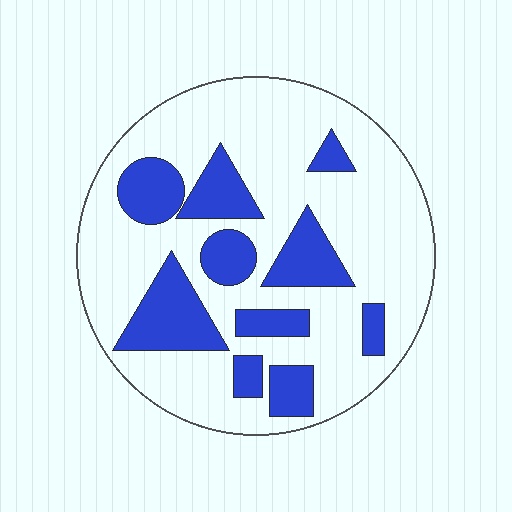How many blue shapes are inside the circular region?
10.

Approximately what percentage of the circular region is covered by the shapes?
Approximately 25%.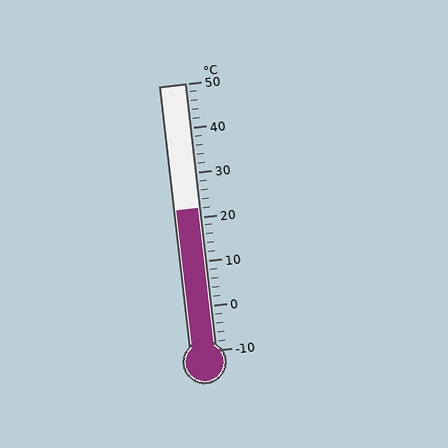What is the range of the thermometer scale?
The thermometer scale ranges from -10°C to 50°C.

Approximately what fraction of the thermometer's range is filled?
The thermometer is filled to approximately 55% of its range.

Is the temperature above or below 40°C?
The temperature is below 40°C.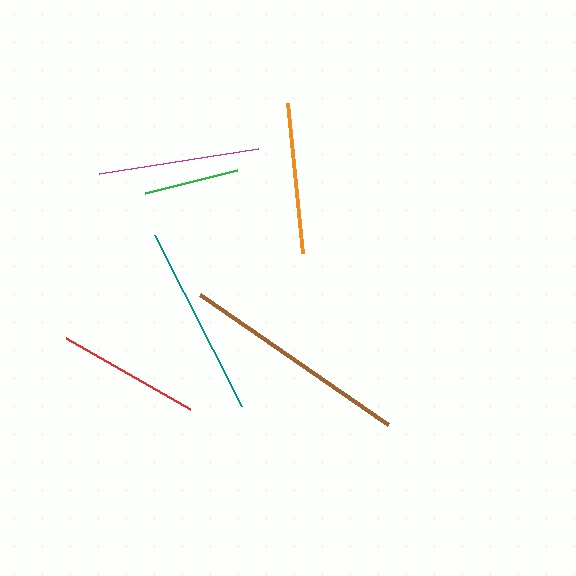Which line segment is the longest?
The brown line is the longest at approximately 229 pixels.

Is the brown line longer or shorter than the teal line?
The brown line is longer than the teal line.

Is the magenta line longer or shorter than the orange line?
The magenta line is longer than the orange line.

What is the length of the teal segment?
The teal segment is approximately 192 pixels long.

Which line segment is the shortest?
The green line is the shortest at approximately 95 pixels.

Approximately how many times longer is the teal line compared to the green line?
The teal line is approximately 2.0 times the length of the green line.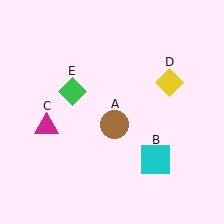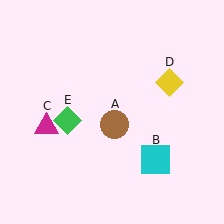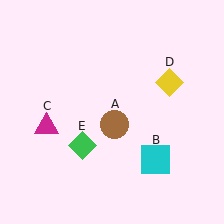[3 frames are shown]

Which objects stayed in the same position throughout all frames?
Brown circle (object A) and cyan square (object B) and magenta triangle (object C) and yellow diamond (object D) remained stationary.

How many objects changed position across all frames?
1 object changed position: green diamond (object E).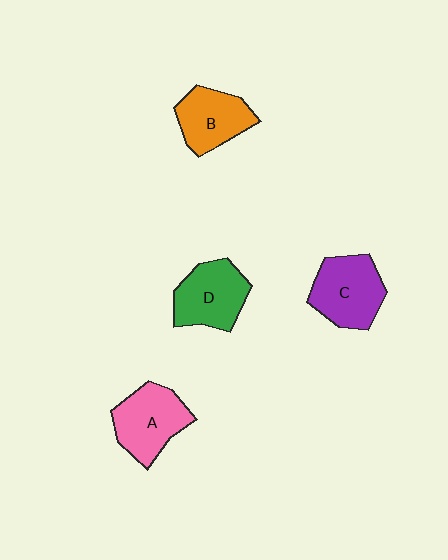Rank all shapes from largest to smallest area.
From largest to smallest: C (purple), A (pink), D (green), B (orange).